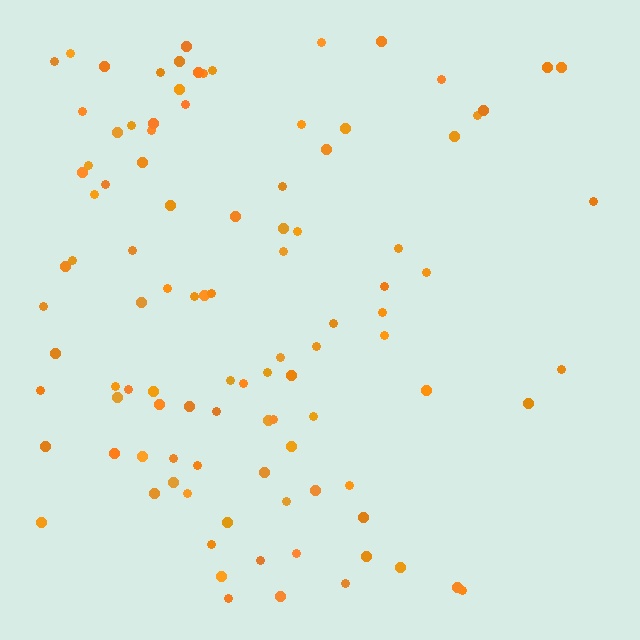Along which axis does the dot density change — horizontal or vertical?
Horizontal.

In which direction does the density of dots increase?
From right to left, with the left side densest.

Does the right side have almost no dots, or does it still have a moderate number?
Still a moderate number, just noticeably fewer than the left.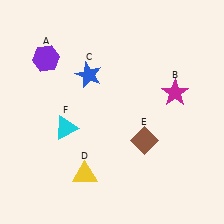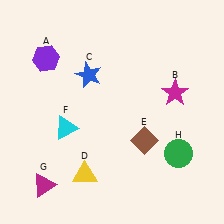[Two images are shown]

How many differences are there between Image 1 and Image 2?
There are 2 differences between the two images.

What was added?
A magenta triangle (G), a green circle (H) were added in Image 2.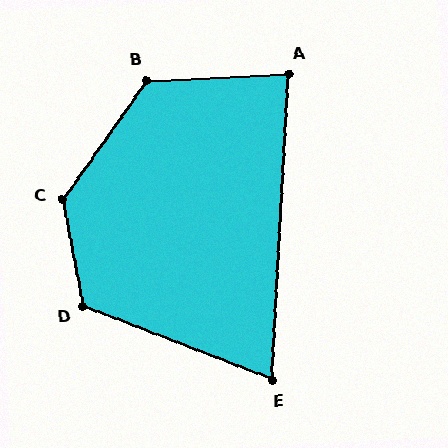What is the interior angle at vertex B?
Approximately 128 degrees (obtuse).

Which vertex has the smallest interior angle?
E, at approximately 72 degrees.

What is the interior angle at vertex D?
Approximately 122 degrees (obtuse).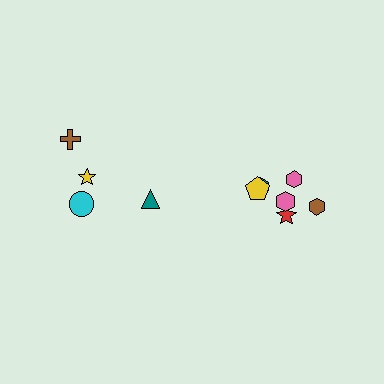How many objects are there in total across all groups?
There are 10 objects.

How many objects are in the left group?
There are 4 objects.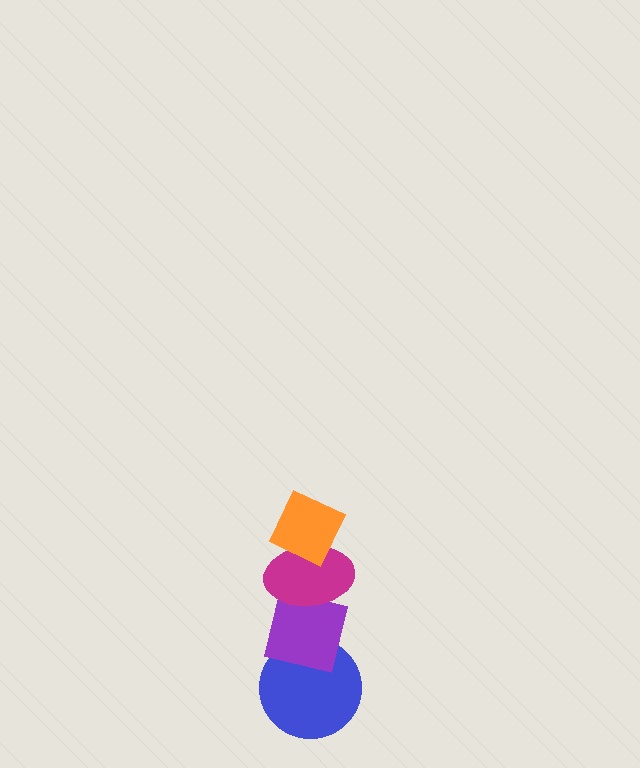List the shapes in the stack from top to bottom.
From top to bottom: the orange diamond, the magenta ellipse, the purple square, the blue circle.